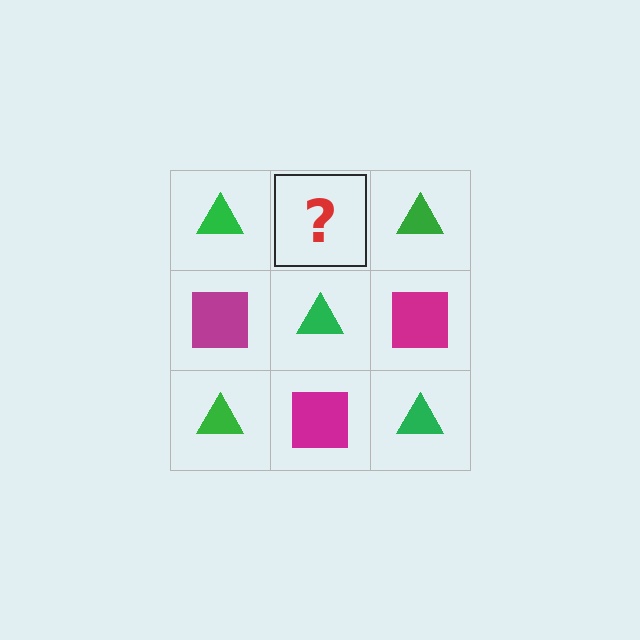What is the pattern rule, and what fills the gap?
The rule is that it alternates green triangle and magenta square in a checkerboard pattern. The gap should be filled with a magenta square.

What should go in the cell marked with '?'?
The missing cell should contain a magenta square.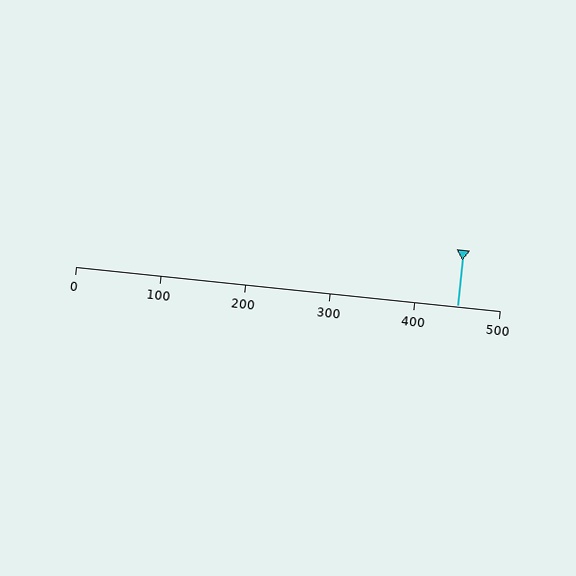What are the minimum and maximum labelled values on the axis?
The axis runs from 0 to 500.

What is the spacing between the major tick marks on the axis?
The major ticks are spaced 100 apart.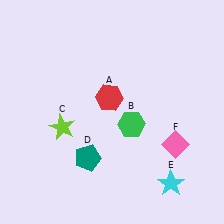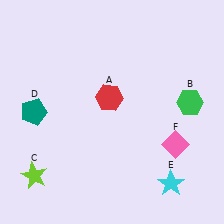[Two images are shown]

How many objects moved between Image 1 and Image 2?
3 objects moved between the two images.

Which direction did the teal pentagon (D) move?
The teal pentagon (D) moved left.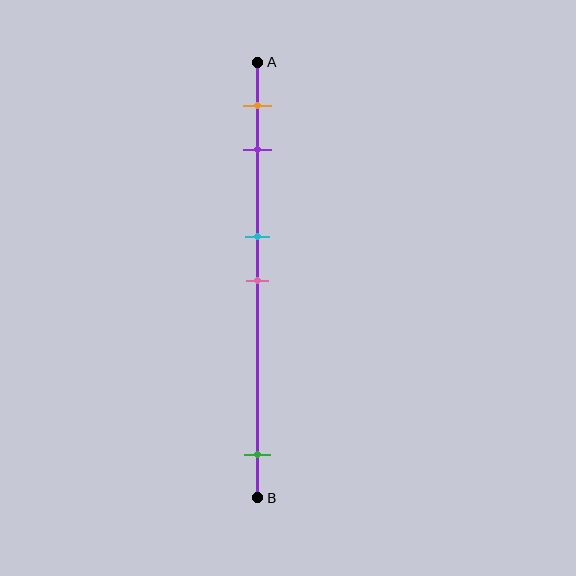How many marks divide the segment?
There are 5 marks dividing the segment.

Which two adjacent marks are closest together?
The cyan and pink marks are the closest adjacent pair.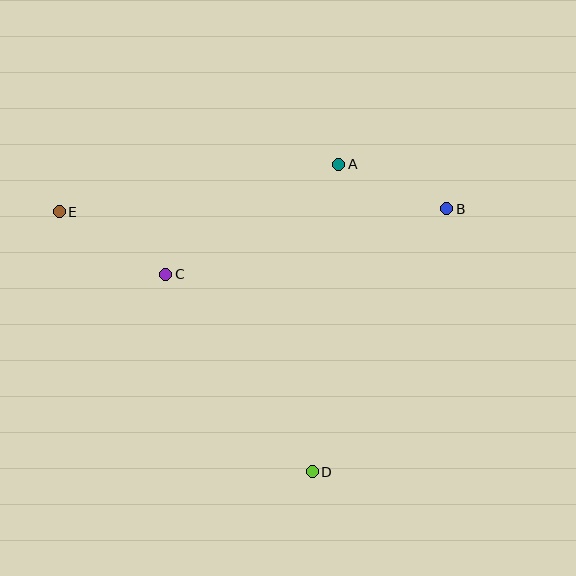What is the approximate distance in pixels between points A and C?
The distance between A and C is approximately 206 pixels.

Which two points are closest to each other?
Points A and B are closest to each other.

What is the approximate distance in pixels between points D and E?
The distance between D and E is approximately 363 pixels.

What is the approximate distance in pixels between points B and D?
The distance between B and D is approximately 296 pixels.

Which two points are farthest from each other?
Points B and E are farthest from each other.